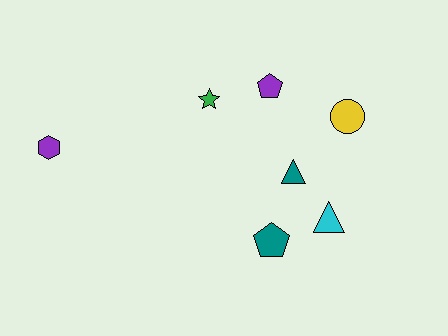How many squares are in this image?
There are no squares.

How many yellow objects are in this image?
There is 1 yellow object.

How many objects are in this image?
There are 7 objects.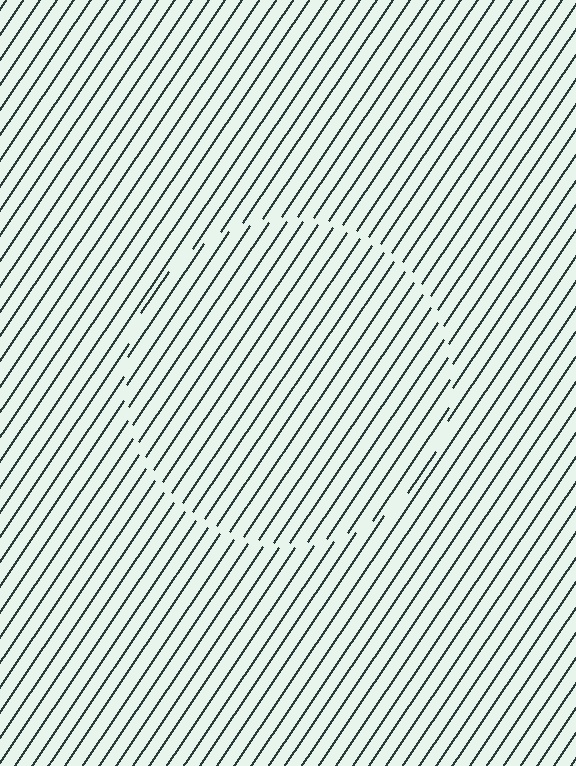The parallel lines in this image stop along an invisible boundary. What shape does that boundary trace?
An illusory circle. The interior of the shape contains the same grating, shifted by half a period — the contour is defined by the phase discontinuity where line-ends from the inner and outer gratings abut.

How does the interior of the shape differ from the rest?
The interior of the shape contains the same grating, shifted by half a period — the contour is defined by the phase discontinuity where line-ends from the inner and outer gratings abut.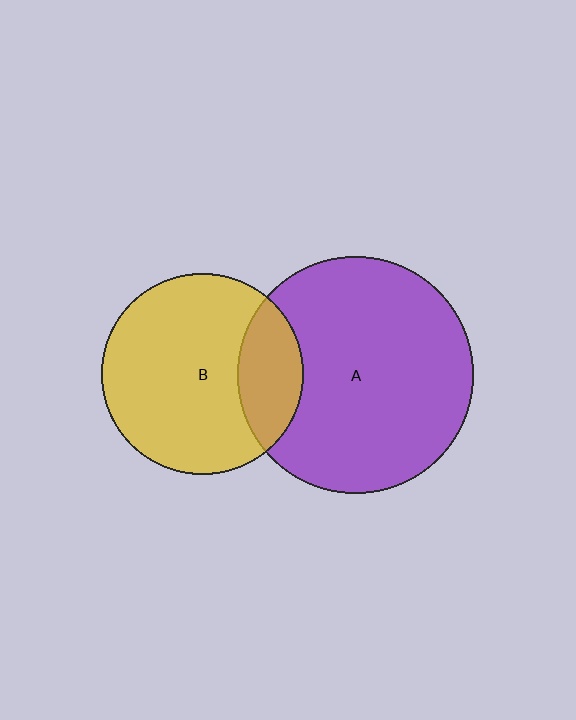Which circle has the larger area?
Circle A (purple).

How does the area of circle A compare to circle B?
Approximately 1.4 times.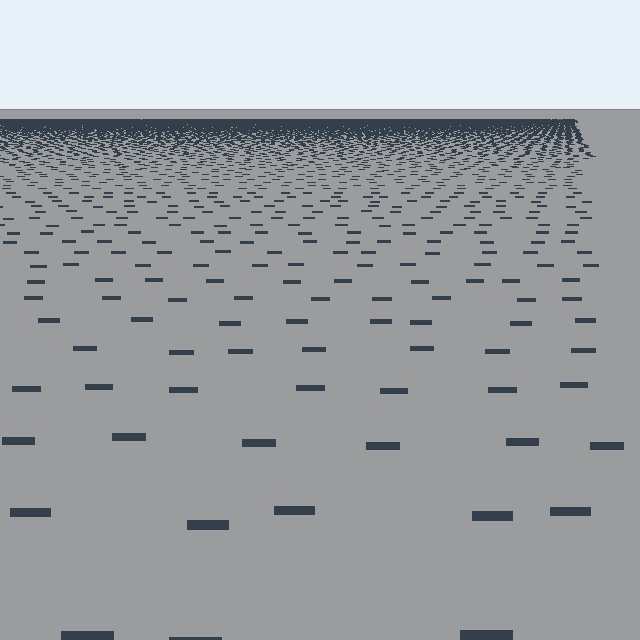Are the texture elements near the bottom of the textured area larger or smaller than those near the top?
Larger. Near the bottom, elements are closer to the viewer and appear at a bigger on-screen size.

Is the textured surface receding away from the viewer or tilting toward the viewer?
The surface is receding away from the viewer. Texture elements get smaller and denser toward the top.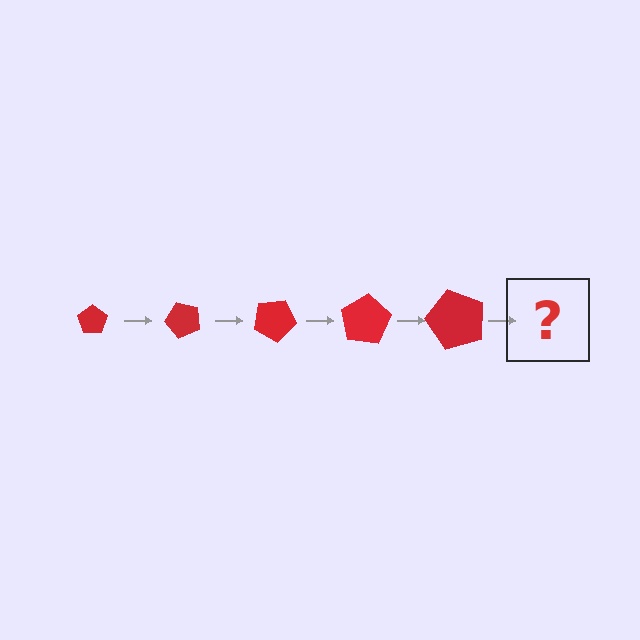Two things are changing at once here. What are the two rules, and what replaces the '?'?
The two rules are that the pentagon grows larger each step and it rotates 50 degrees each step. The '?' should be a pentagon, larger than the previous one and rotated 250 degrees from the start.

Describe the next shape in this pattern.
It should be a pentagon, larger than the previous one and rotated 250 degrees from the start.